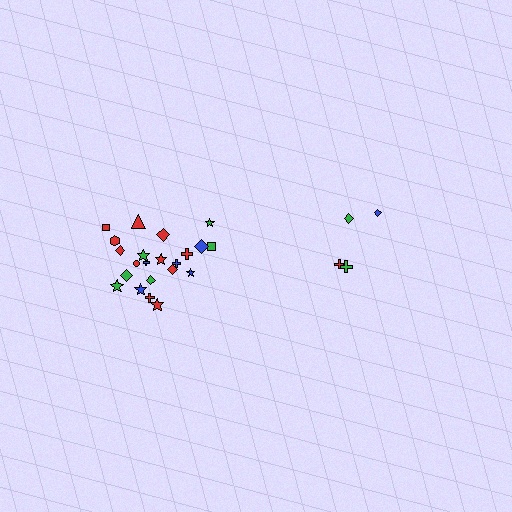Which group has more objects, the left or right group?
The left group.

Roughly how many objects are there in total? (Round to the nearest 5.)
Roughly 25 objects in total.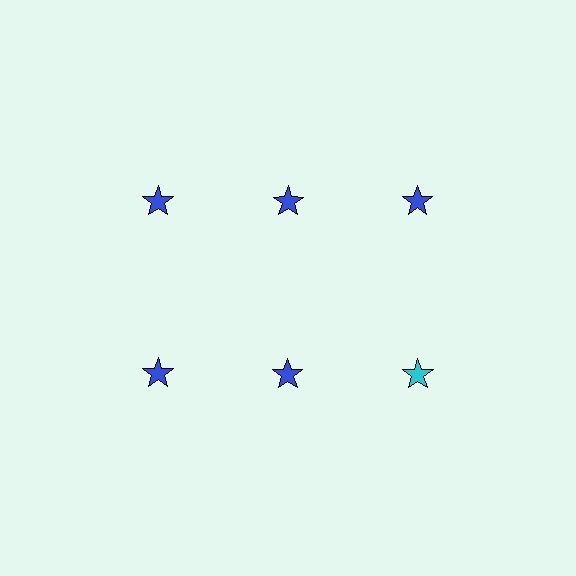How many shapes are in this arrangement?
There are 6 shapes arranged in a grid pattern.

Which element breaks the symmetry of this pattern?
The cyan star in the second row, center column breaks the symmetry. All other shapes are blue stars.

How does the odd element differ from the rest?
It has a different color: cyan instead of blue.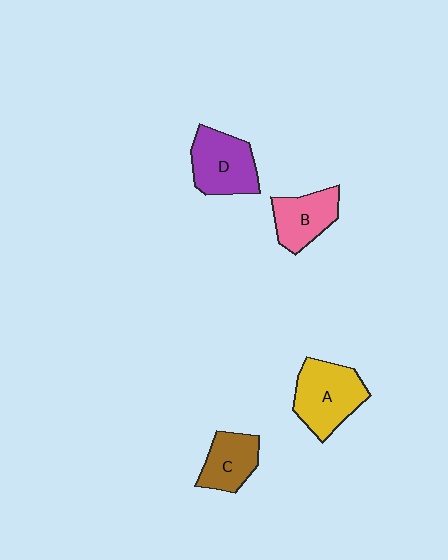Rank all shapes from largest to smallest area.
From largest to smallest: A (yellow), D (purple), B (pink), C (brown).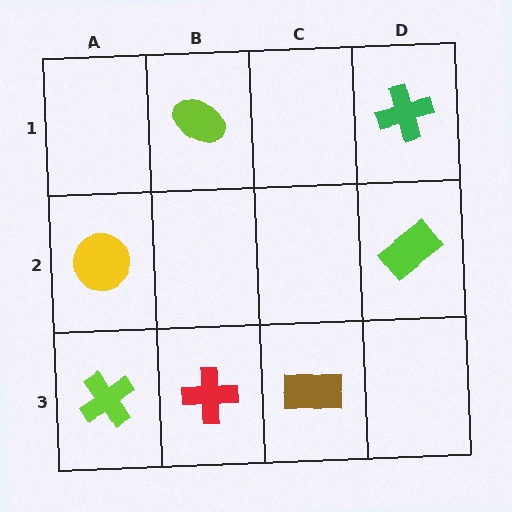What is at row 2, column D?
A lime rectangle.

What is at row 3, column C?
A brown rectangle.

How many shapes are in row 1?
2 shapes.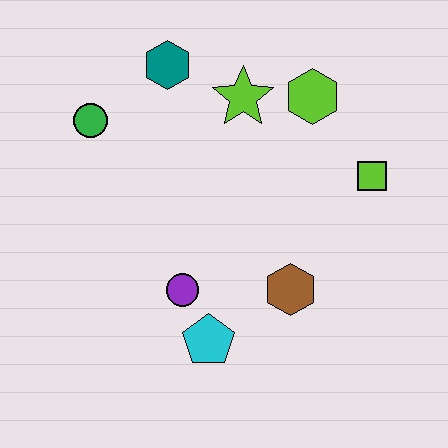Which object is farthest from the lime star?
The cyan pentagon is farthest from the lime star.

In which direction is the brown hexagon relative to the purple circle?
The brown hexagon is to the right of the purple circle.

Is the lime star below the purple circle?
No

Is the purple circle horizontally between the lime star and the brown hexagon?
No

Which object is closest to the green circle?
The teal hexagon is closest to the green circle.